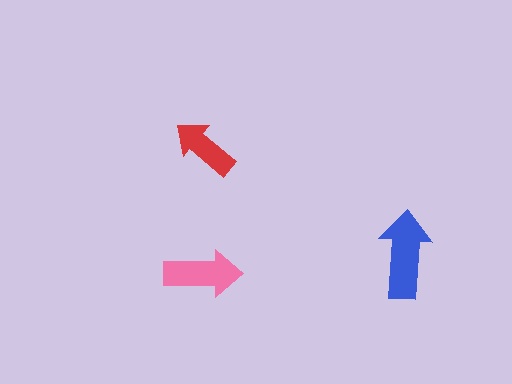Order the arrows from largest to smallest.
the blue one, the pink one, the red one.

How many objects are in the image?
There are 3 objects in the image.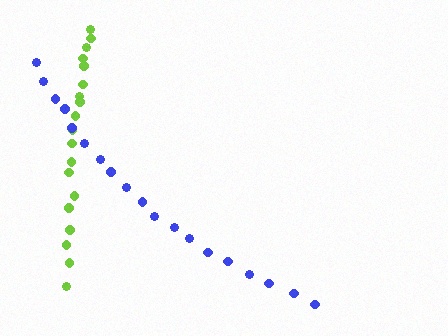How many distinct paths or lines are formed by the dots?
There are 2 distinct paths.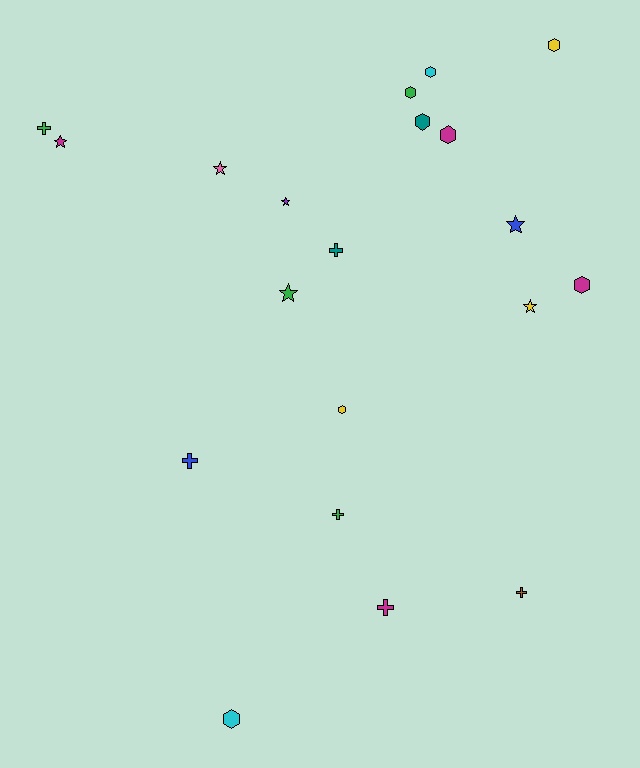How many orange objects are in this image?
There are no orange objects.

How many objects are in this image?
There are 20 objects.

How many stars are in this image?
There are 6 stars.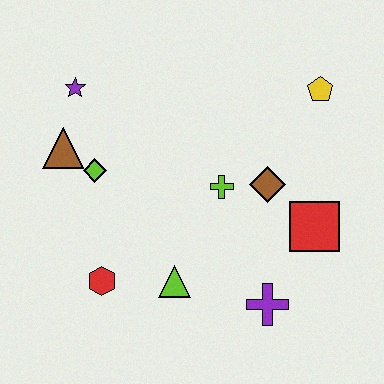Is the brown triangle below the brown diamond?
No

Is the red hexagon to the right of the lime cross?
No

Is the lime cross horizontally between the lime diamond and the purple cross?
Yes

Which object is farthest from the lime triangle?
The yellow pentagon is farthest from the lime triangle.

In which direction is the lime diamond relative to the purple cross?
The lime diamond is to the left of the purple cross.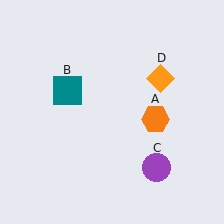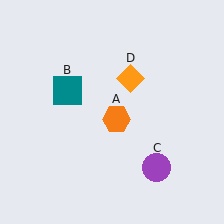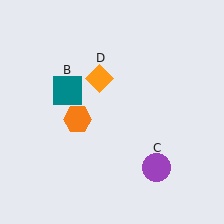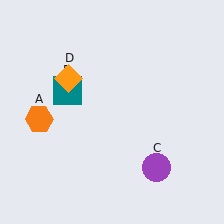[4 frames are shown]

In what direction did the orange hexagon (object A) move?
The orange hexagon (object A) moved left.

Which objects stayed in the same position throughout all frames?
Teal square (object B) and purple circle (object C) remained stationary.